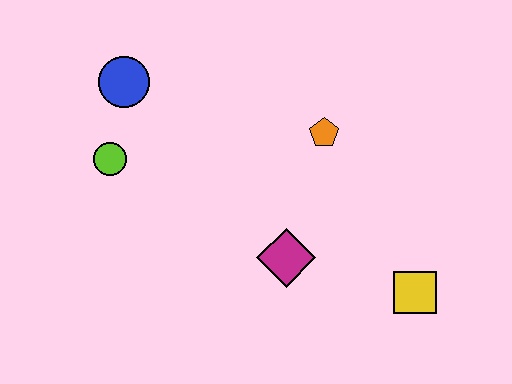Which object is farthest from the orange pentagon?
The lime circle is farthest from the orange pentagon.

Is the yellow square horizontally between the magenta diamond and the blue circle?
No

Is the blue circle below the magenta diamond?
No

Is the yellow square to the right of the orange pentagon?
Yes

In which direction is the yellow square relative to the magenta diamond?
The yellow square is to the right of the magenta diamond.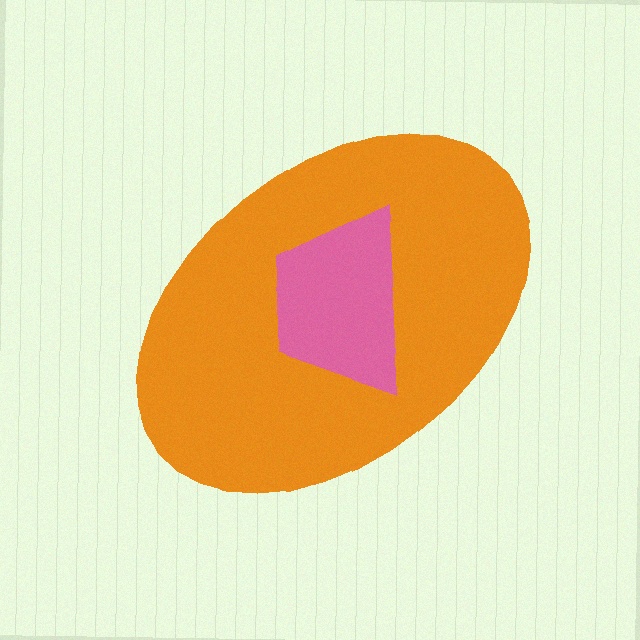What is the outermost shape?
The orange ellipse.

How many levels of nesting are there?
2.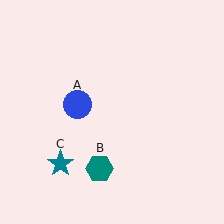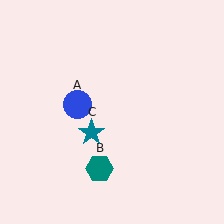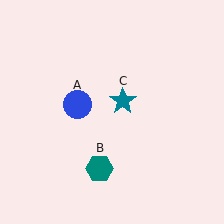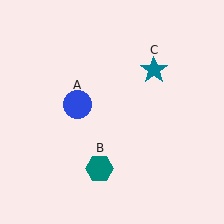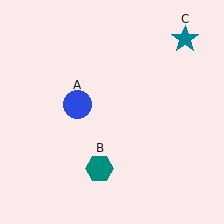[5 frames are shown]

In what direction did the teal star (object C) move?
The teal star (object C) moved up and to the right.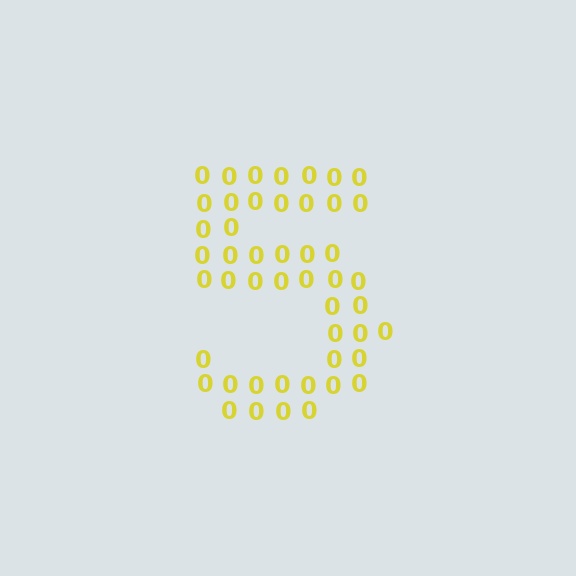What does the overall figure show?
The overall figure shows the digit 5.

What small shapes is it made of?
It is made of small digit 0's.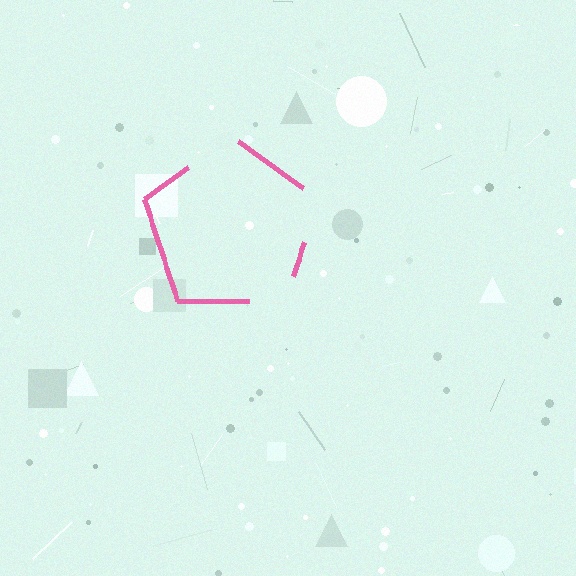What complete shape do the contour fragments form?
The contour fragments form a pentagon.